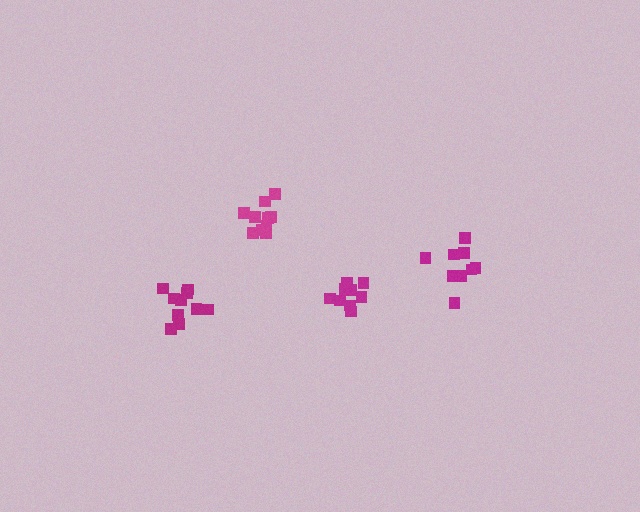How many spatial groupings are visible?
There are 4 spatial groupings.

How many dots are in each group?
Group 1: 12 dots, Group 2: 10 dots, Group 3: 11 dots, Group 4: 9 dots (42 total).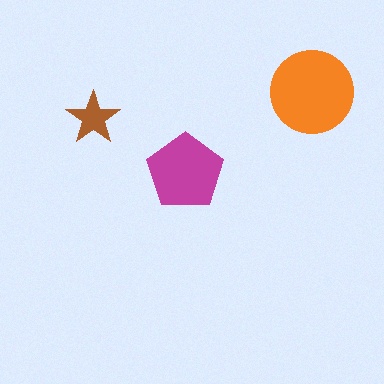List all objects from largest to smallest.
The orange circle, the magenta pentagon, the brown star.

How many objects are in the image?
There are 3 objects in the image.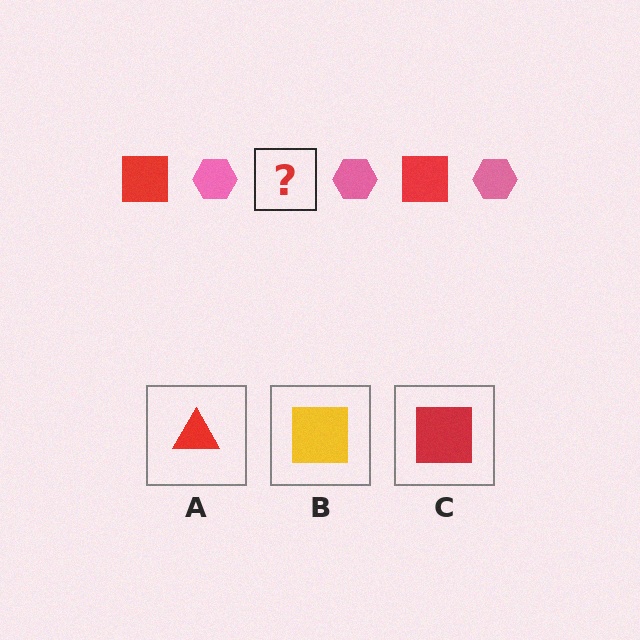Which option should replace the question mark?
Option C.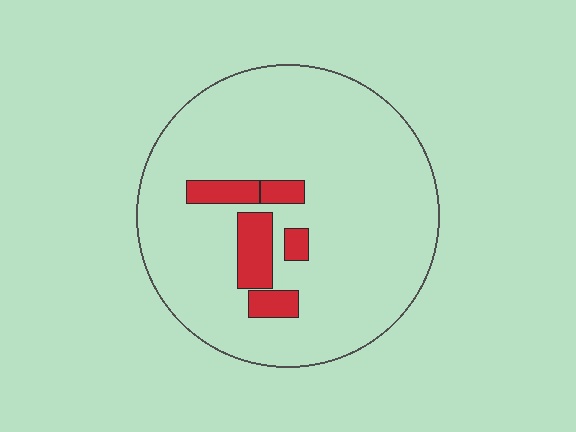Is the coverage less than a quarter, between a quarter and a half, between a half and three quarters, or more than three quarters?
Less than a quarter.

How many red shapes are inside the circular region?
5.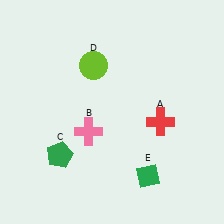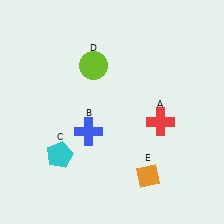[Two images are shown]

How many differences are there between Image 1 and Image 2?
There are 3 differences between the two images.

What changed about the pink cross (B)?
In Image 1, B is pink. In Image 2, it changed to blue.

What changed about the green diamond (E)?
In Image 1, E is green. In Image 2, it changed to orange.